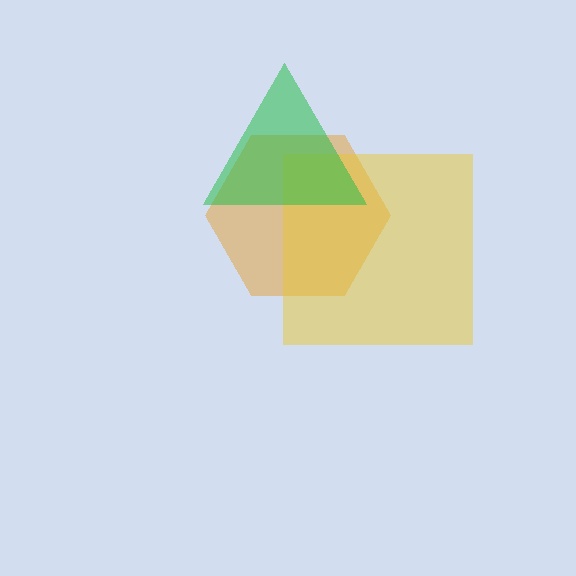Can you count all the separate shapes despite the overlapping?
Yes, there are 3 separate shapes.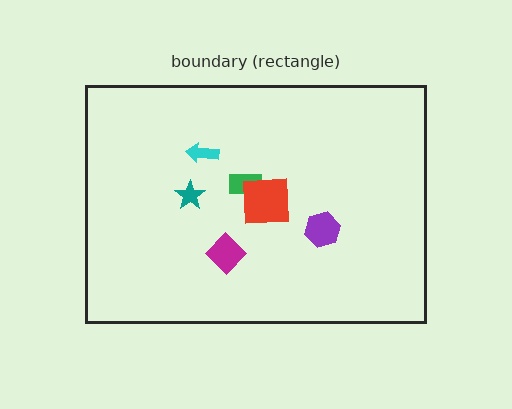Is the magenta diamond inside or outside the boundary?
Inside.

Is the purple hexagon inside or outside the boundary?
Inside.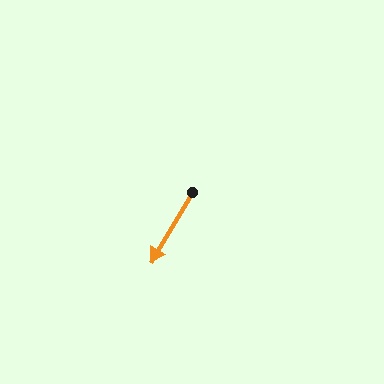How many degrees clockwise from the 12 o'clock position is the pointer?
Approximately 210 degrees.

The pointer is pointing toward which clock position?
Roughly 7 o'clock.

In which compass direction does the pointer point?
Southwest.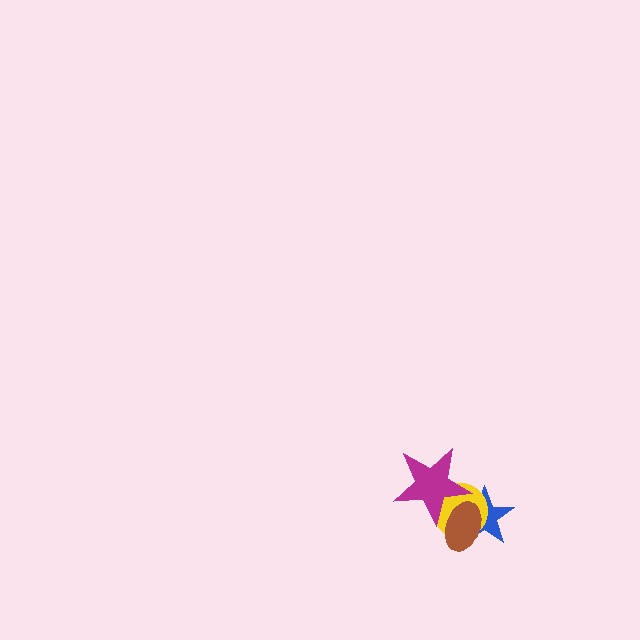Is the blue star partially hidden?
Yes, it is partially covered by another shape.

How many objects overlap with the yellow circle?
3 objects overlap with the yellow circle.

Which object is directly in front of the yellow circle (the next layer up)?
The brown ellipse is directly in front of the yellow circle.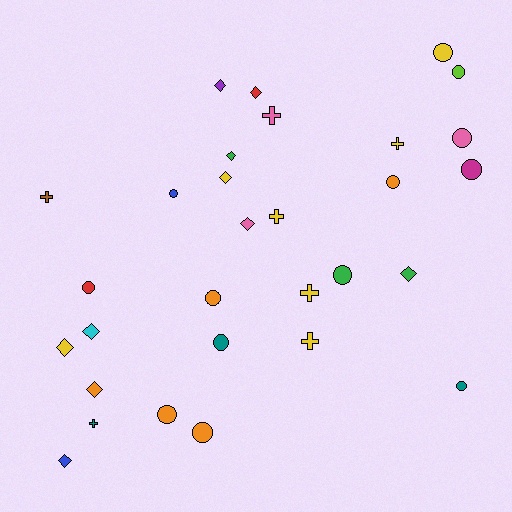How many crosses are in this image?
There are 7 crosses.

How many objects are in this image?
There are 30 objects.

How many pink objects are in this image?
There are 3 pink objects.